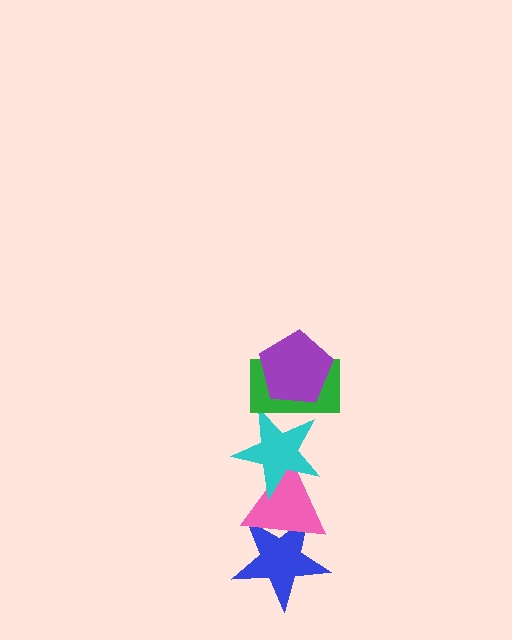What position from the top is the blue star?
The blue star is 5th from the top.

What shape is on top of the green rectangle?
The purple pentagon is on top of the green rectangle.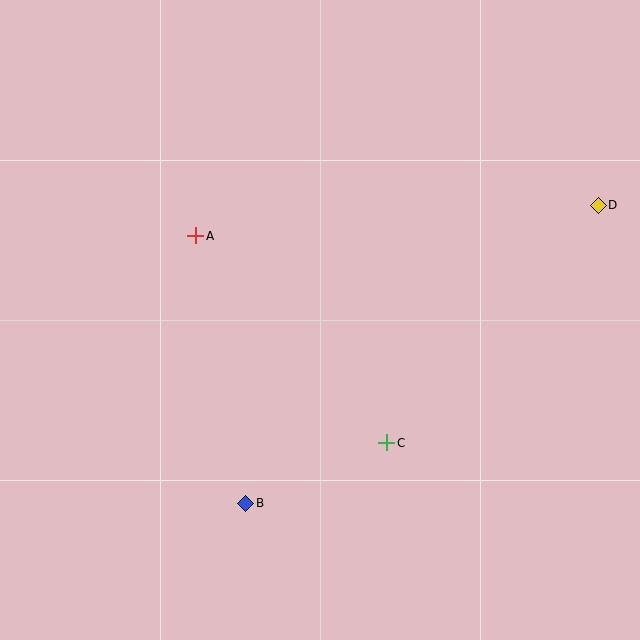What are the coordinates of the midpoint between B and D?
The midpoint between B and D is at (422, 354).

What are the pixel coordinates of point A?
Point A is at (196, 236).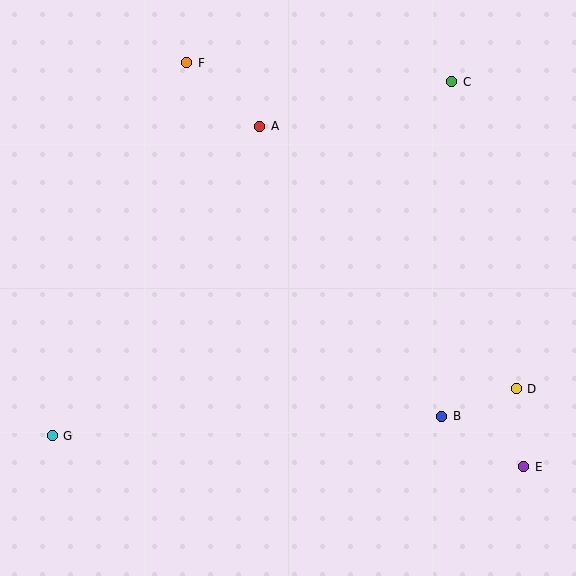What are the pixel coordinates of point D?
Point D is at (516, 389).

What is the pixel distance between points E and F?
The distance between E and F is 526 pixels.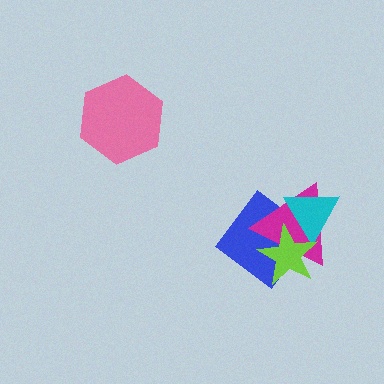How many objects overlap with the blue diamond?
3 objects overlap with the blue diamond.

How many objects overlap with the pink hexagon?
0 objects overlap with the pink hexagon.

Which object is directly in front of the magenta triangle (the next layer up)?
The cyan triangle is directly in front of the magenta triangle.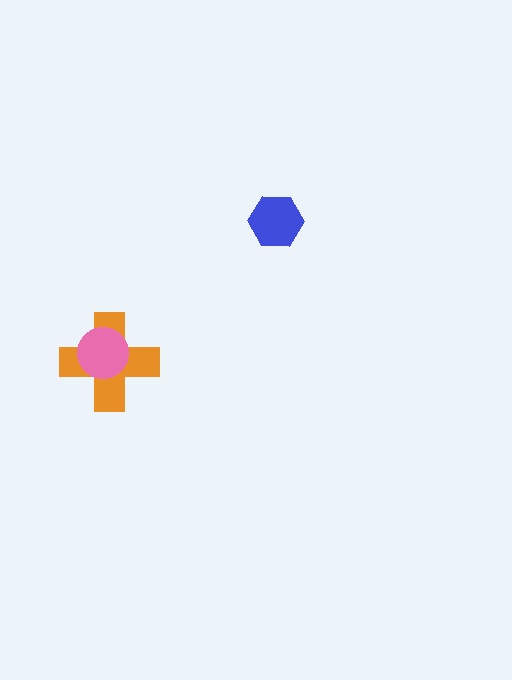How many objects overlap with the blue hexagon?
0 objects overlap with the blue hexagon.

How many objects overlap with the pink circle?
1 object overlaps with the pink circle.